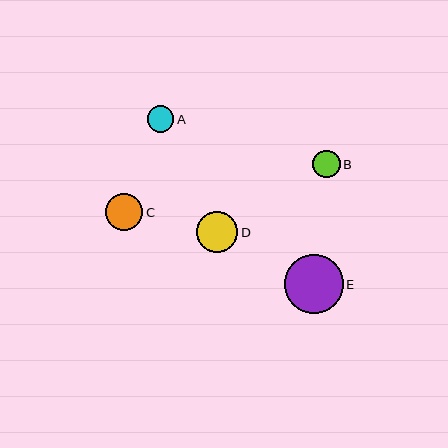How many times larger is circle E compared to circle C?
Circle E is approximately 1.6 times the size of circle C.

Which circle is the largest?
Circle E is the largest with a size of approximately 58 pixels.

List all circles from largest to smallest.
From largest to smallest: E, D, C, B, A.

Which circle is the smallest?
Circle A is the smallest with a size of approximately 27 pixels.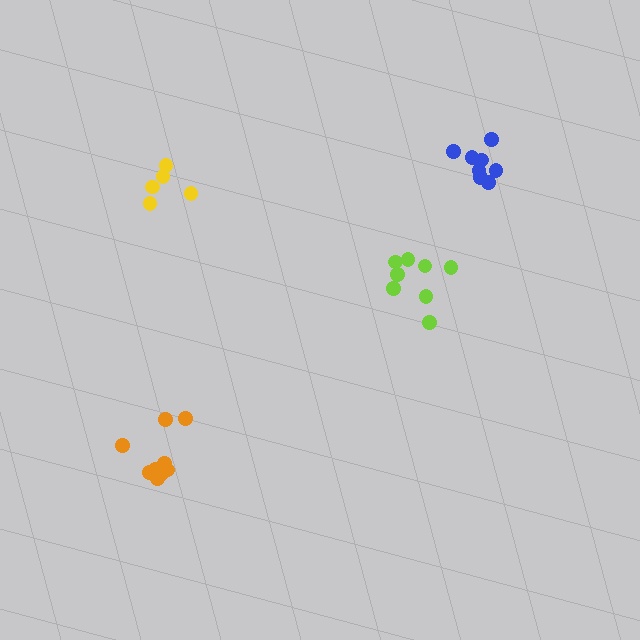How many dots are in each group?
Group 1: 5 dots, Group 2: 9 dots, Group 3: 9 dots, Group 4: 8 dots (31 total).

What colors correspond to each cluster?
The clusters are colored: yellow, orange, blue, lime.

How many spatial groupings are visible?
There are 4 spatial groupings.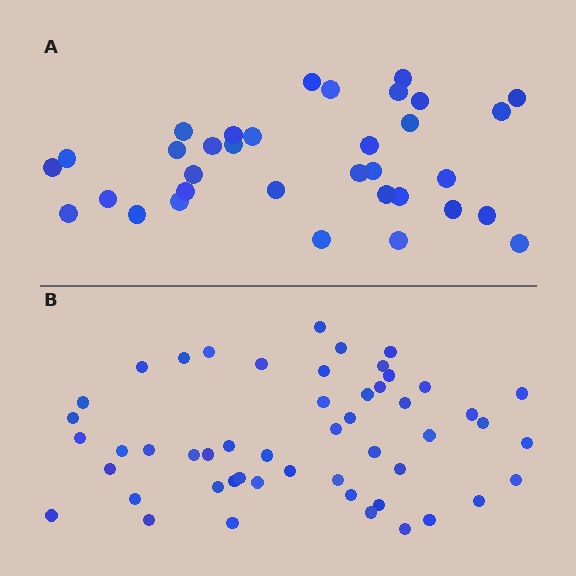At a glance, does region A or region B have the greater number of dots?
Region B (the bottom region) has more dots.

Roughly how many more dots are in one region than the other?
Region B has approximately 15 more dots than region A.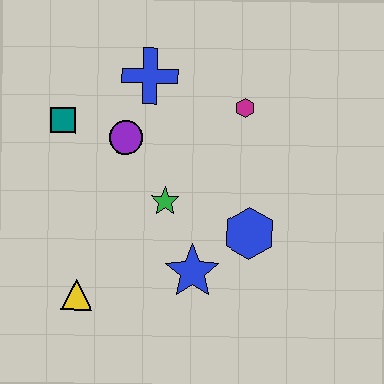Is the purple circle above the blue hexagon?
Yes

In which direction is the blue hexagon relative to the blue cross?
The blue hexagon is below the blue cross.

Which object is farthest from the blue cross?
The yellow triangle is farthest from the blue cross.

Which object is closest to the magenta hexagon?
The blue cross is closest to the magenta hexagon.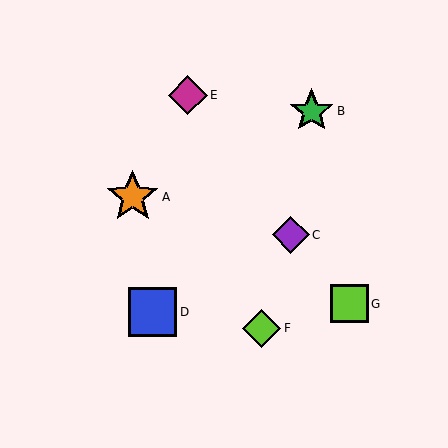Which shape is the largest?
The orange star (labeled A) is the largest.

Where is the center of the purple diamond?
The center of the purple diamond is at (291, 235).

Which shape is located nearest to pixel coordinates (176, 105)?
The magenta diamond (labeled E) at (188, 95) is nearest to that location.